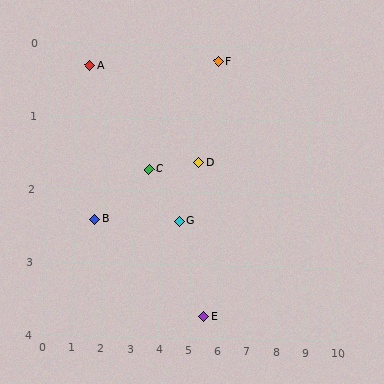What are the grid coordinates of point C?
Point C is at approximately (3.5, 1.7).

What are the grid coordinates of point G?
Point G is at approximately (4.6, 2.4).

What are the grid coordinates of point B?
Point B is at approximately (1.7, 2.4).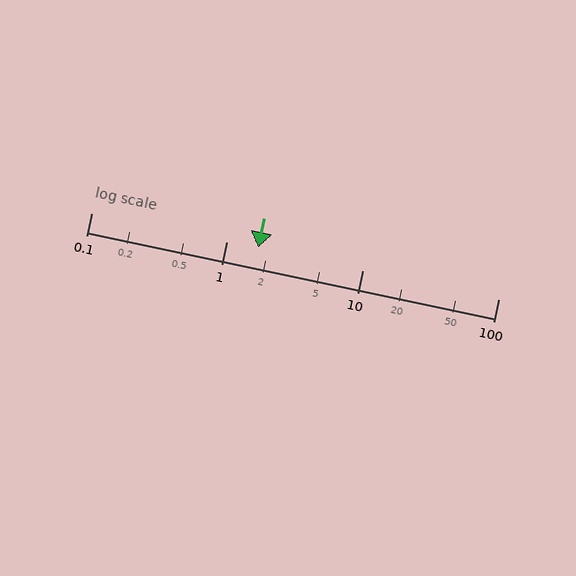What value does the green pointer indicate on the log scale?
The pointer indicates approximately 1.7.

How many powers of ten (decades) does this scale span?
The scale spans 3 decades, from 0.1 to 100.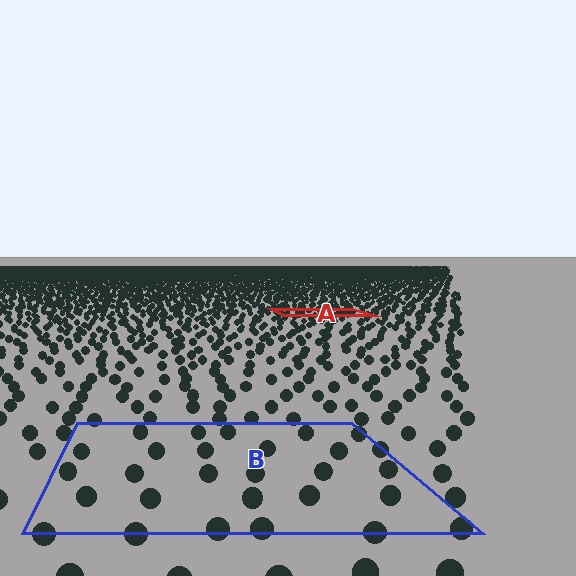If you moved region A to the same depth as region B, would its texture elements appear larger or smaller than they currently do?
They would appear larger. At a closer depth, the same texture elements are projected at a bigger on-screen size.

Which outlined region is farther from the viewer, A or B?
Region A is farther from the viewer — the texture elements inside it appear smaller and more densely packed.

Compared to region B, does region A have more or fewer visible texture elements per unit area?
Region A has more texture elements per unit area — they are packed more densely because it is farther away.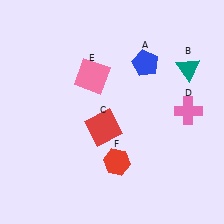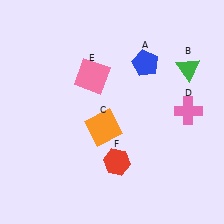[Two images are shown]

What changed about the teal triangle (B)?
In Image 1, B is teal. In Image 2, it changed to green.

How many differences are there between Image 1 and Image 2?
There are 2 differences between the two images.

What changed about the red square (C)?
In Image 1, C is red. In Image 2, it changed to orange.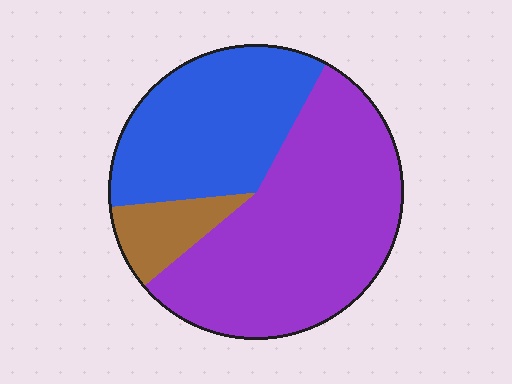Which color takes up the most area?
Purple, at roughly 55%.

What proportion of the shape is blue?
Blue takes up about one third (1/3) of the shape.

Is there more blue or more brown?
Blue.